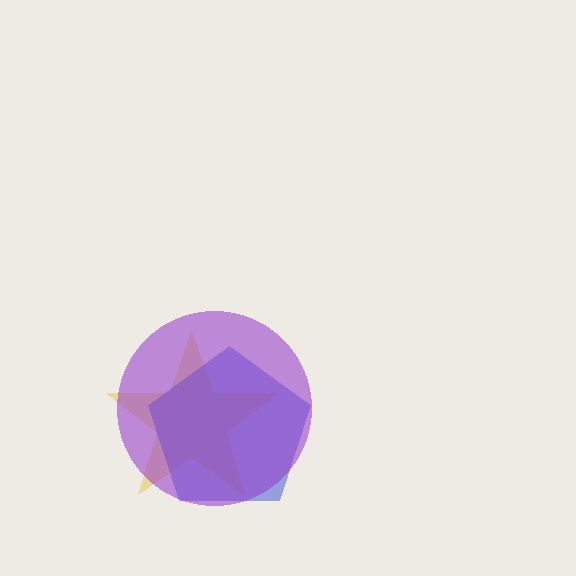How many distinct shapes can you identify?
There are 3 distinct shapes: a yellow star, a blue pentagon, a purple circle.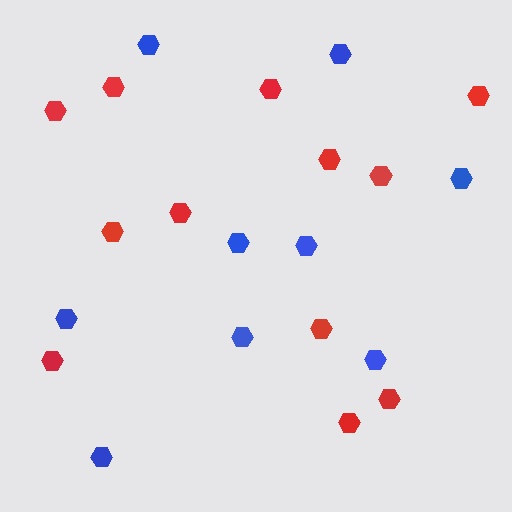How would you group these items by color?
There are 2 groups: one group of blue hexagons (9) and one group of red hexagons (12).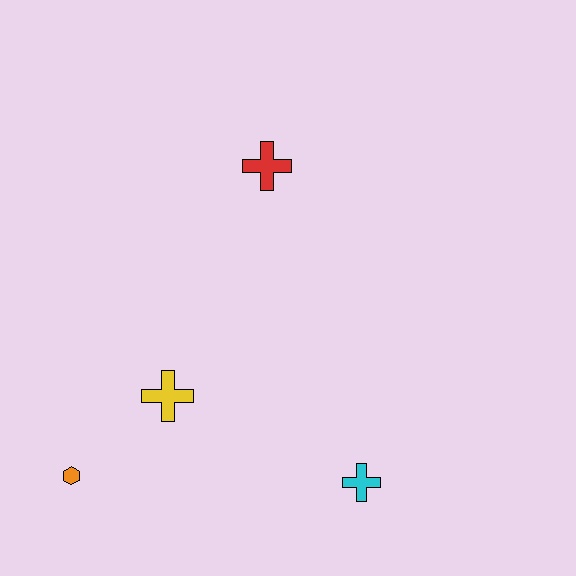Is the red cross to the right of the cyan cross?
No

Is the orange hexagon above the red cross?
No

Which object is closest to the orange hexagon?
The yellow cross is closest to the orange hexagon.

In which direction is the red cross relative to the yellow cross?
The red cross is above the yellow cross.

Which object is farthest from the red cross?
The orange hexagon is farthest from the red cross.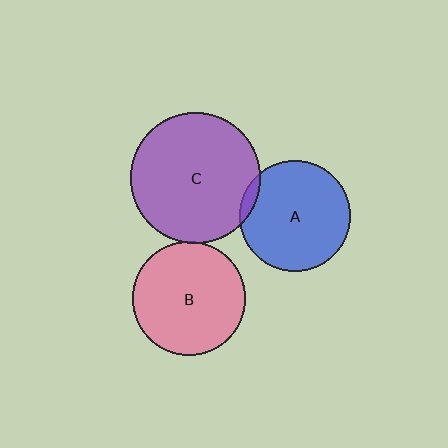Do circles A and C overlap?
Yes.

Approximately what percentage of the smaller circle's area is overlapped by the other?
Approximately 5%.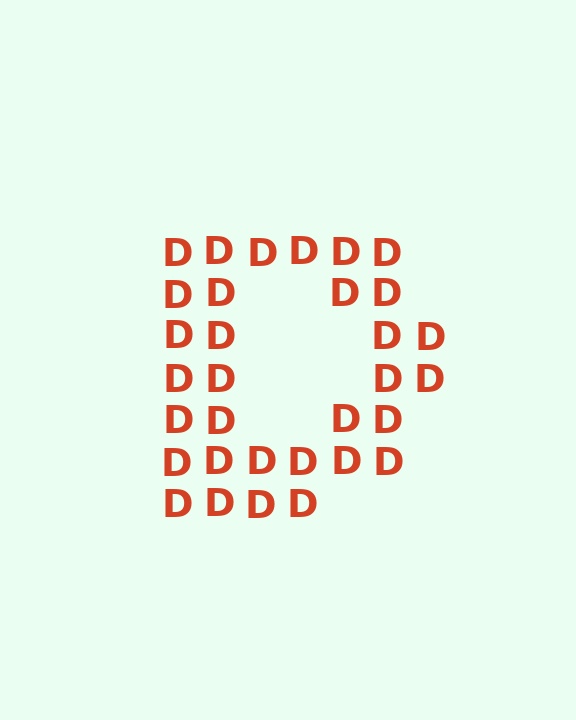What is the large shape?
The large shape is the letter D.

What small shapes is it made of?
It is made of small letter D's.